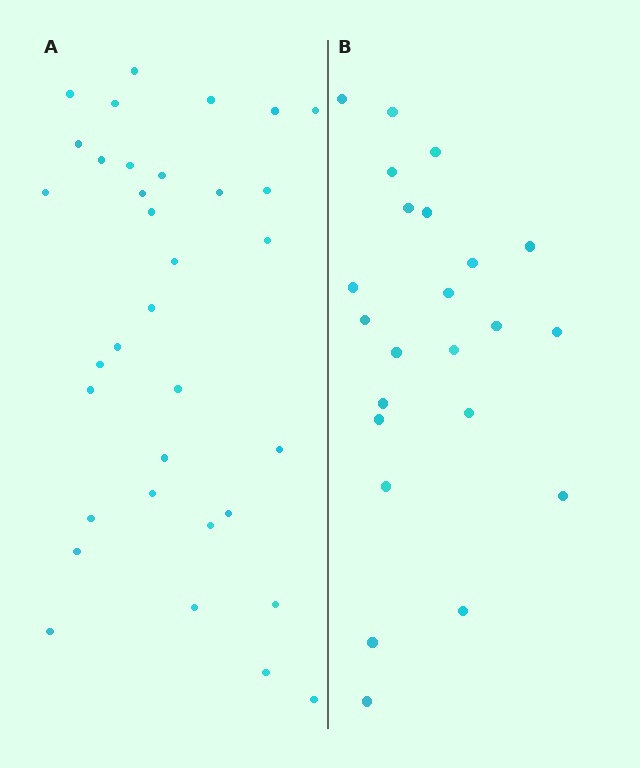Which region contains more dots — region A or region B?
Region A (the left region) has more dots.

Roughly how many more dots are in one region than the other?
Region A has roughly 12 or so more dots than region B.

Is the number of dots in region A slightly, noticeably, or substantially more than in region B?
Region A has substantially more. The ratio is roughly 1.5 to 1.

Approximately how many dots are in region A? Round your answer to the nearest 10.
About 30 dots. (The exact count is 34, which rounds to 30.)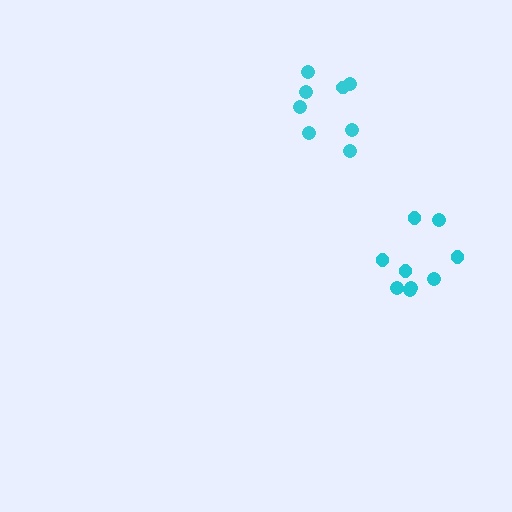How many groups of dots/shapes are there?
There are 2 groups.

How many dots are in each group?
Group 1: 8 dots, Group 2: 9 dots (17 total).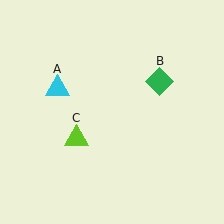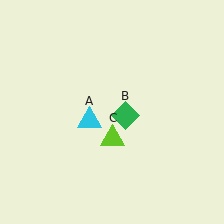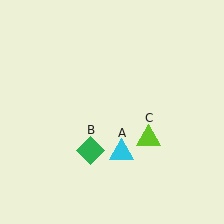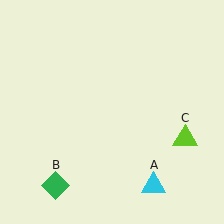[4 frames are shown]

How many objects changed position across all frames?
3 objects changed position: cyan triangle (object A), green diamond (object B), lime triangle (object C).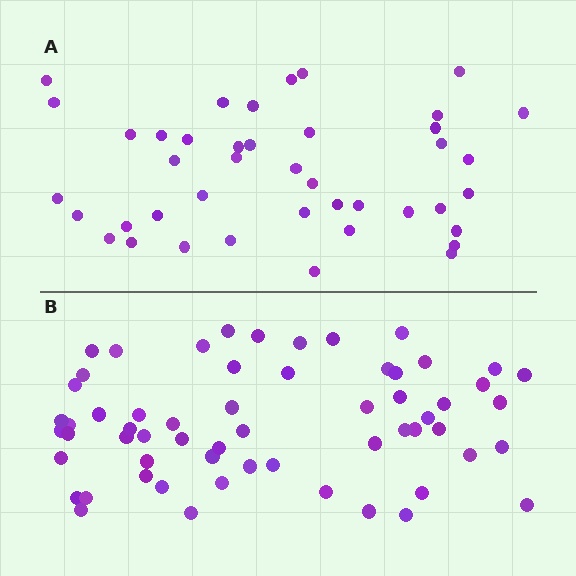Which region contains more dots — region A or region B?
Region B (the bottom region) has more dots.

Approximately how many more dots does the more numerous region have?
Region B has approximately 20 more dots than region A.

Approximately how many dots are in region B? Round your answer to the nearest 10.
About 60 dots.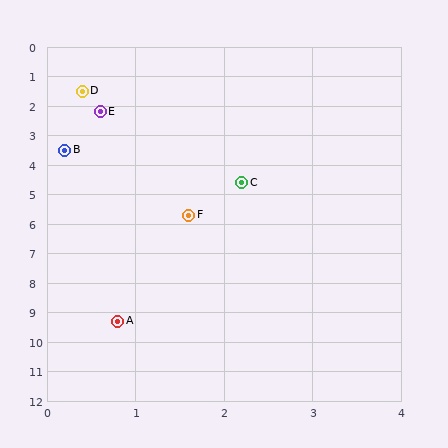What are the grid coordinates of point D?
Point D is at approximately (0.4, 1.5).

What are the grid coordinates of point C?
Point C is at approximately (2.2, 4.6).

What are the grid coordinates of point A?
Point A is at approximately (0.8, 9.3).